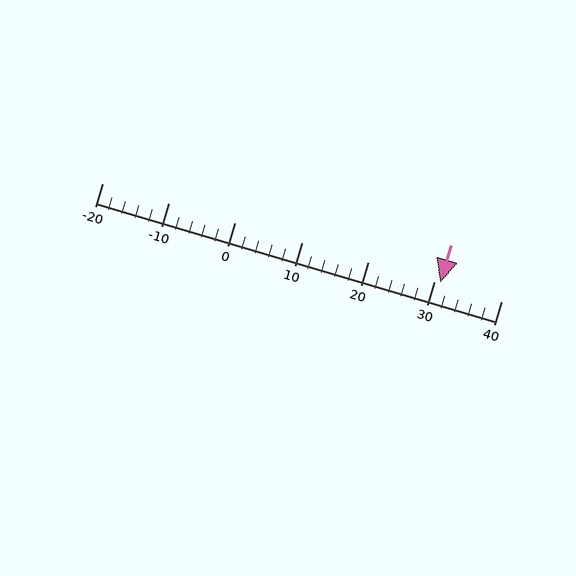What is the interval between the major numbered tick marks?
The major tick marks are spaced 10 units apart.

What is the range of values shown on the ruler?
The ruler shows values from -20 to 40.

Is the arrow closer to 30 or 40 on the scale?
The arrow is closer to 30.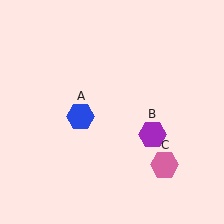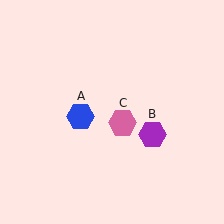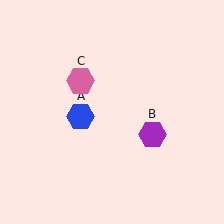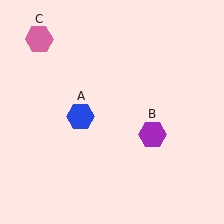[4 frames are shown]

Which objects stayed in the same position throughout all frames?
Blue hexagon (object A) and purple hexagon (object B) remained stationary.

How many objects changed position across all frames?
1 object changed position: pink hexagon (object C).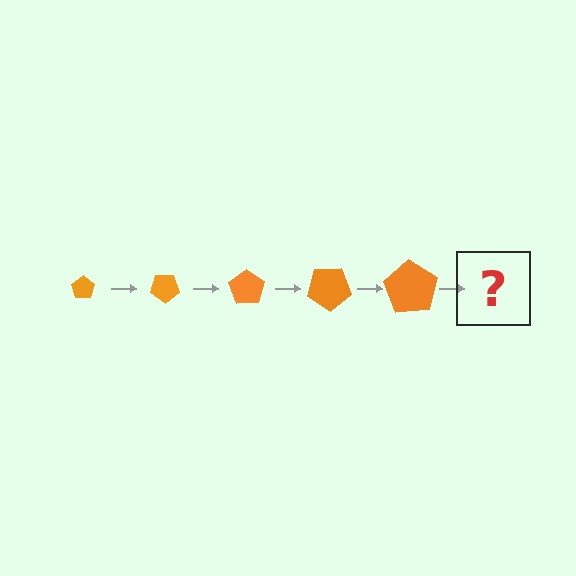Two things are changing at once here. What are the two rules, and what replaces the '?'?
The two rules are that the pentagon grows larger each step and it rotates 35 degrees each step. The '?' should be a pentagon, larger than the previous one and rotated 175 degrees from the start.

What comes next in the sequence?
The next element should be a pentagon, larger than the previous one and rotated 175 degrees from the start.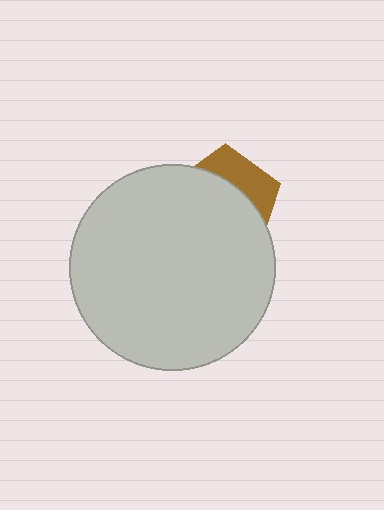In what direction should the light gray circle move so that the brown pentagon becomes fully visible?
The light gray circle should move down. That is the shortest direction to clear the overlap and leave the brown pentagon fully visible.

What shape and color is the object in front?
The object in front is a light gray circle.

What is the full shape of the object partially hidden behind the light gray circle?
The partially hidden object is a brown pentagon.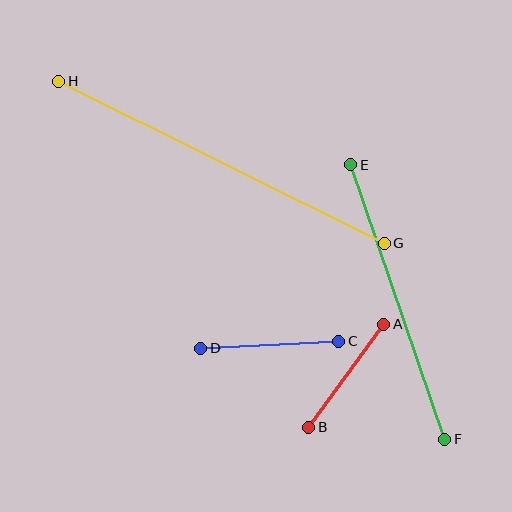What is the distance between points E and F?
The distance is approximately 290 pixels.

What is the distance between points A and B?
The distance is approximately 127 pixels.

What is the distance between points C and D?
The distance is approximately 138 pixels.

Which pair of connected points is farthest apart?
Points G and H are farthest apart.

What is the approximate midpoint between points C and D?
The midpoint is at approximately (270, 345) pixels.